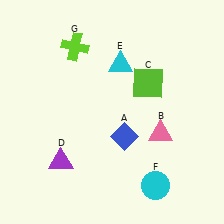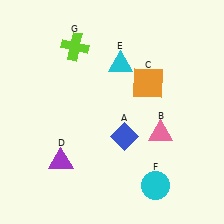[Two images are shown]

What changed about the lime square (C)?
In Image 1, C is lime. In Image 2, it changed to orange.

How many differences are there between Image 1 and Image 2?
There is 1 difference between the two images.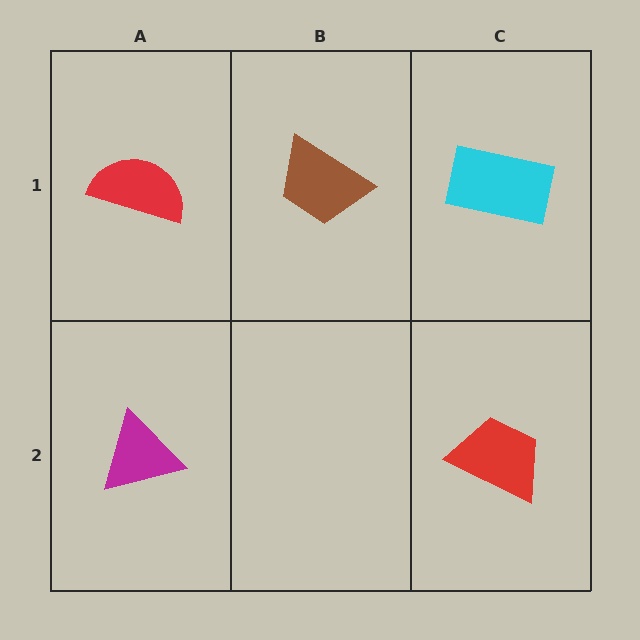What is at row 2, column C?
A red trapezoid.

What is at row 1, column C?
A cyan rectangle.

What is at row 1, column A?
A red semicircle.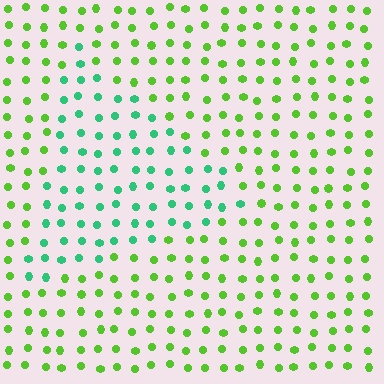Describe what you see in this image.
The image is filled with small lime elements in a uniform arrangement. A triangle-shaped region is visible where the elements are tinted to a slightly different hue, forming a subtle color boundary.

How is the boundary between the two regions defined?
The boundary is defined purely by a slight shift in hue (about 46 degrees). Spacing, size, and orientation are identical on both sides.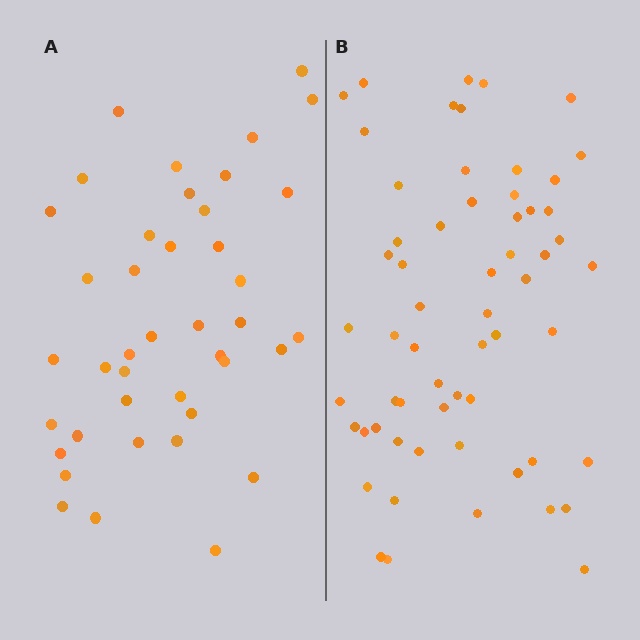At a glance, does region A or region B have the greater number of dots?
Region B (the right region) has more dots.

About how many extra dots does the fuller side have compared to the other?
Region B has approximately 20 more dots than region A.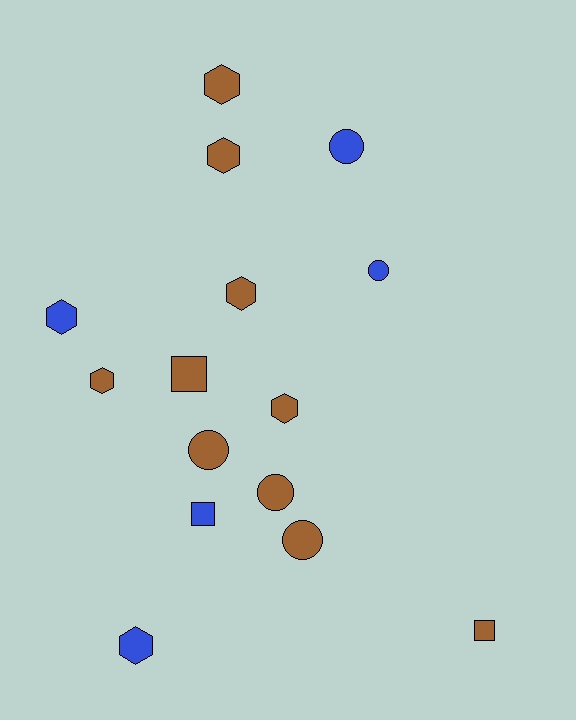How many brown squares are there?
There are 2 brown squares.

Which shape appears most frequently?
Hexagon, with 7 objects.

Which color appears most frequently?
Brown, with 10 objects.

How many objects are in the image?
There are 15 objects.